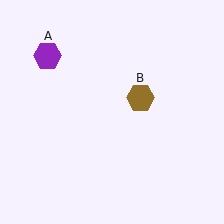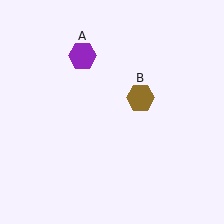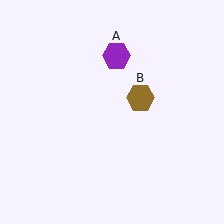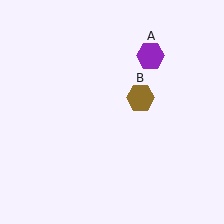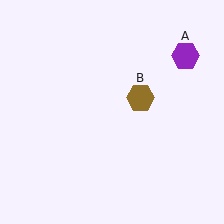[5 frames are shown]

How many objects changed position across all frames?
1 object changed position: purple hexagon (object A).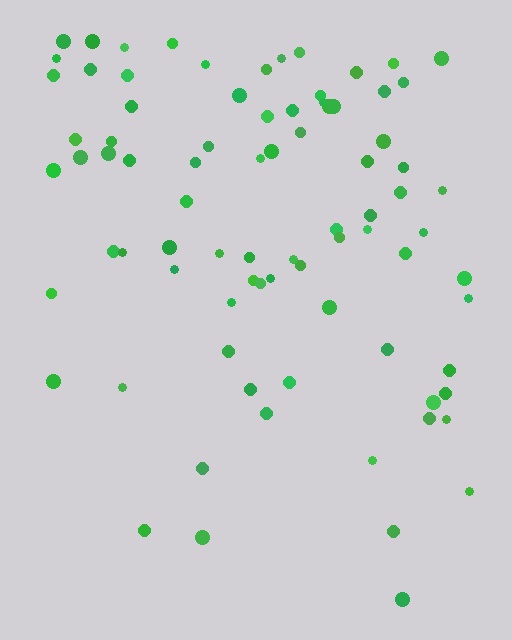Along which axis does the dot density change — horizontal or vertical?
Vertical.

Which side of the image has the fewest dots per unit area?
The bottom.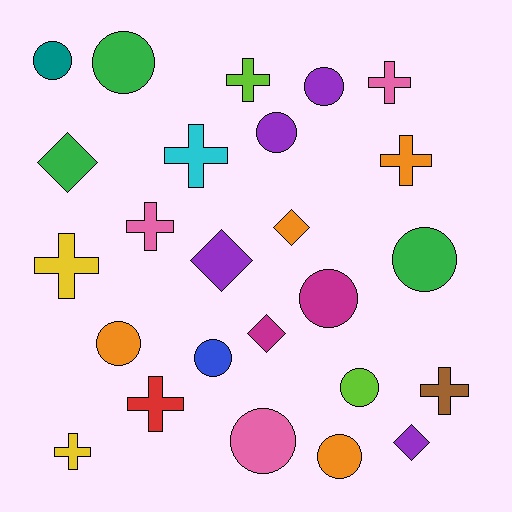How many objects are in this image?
There are 25 objects.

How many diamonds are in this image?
There are 5 diamonds.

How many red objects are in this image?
There is 1 red object.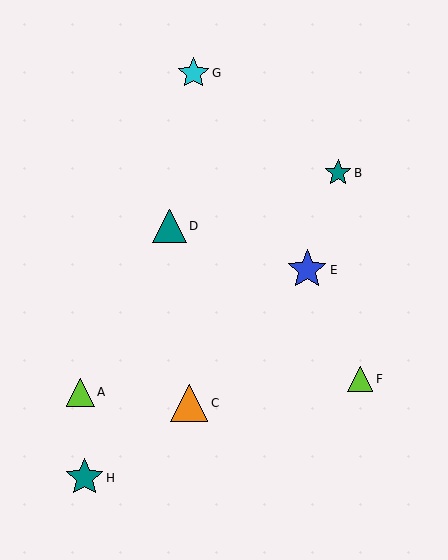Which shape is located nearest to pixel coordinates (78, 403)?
The lime triangle (labeled A) at (80, 392) is nearest to that location.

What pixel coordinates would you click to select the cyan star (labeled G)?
Click at (193, 73) to select the cyan star G.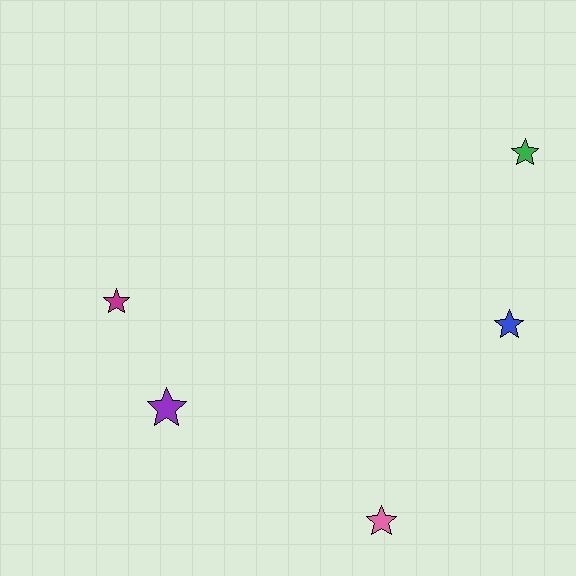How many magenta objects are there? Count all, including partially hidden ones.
There is 1 magenta object.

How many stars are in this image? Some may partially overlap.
There are 5 stars.